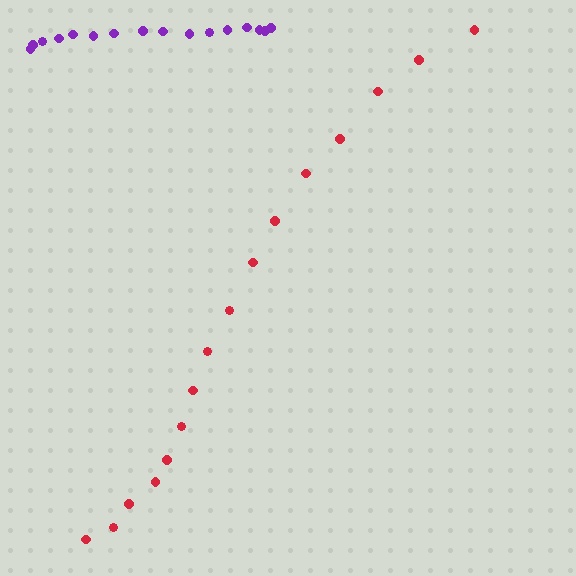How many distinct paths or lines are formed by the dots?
There are 2 distinct paths.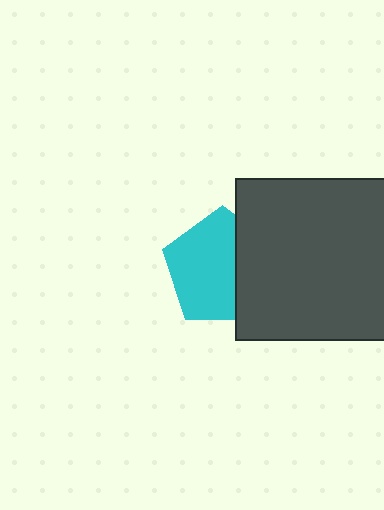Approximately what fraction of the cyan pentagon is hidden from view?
Roughly 35% of the cyan pentagon is hidden behind the dark gray square.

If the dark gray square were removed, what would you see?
You would see the complete cyan pentagon.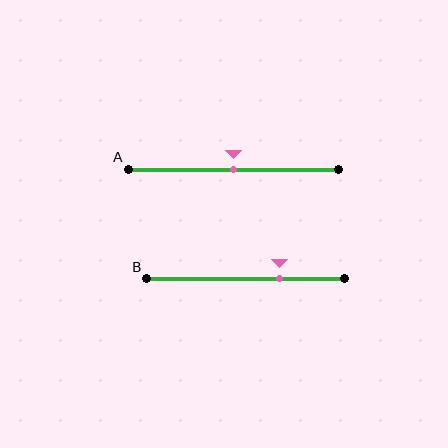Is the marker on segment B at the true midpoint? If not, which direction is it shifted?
No, the marker on segment B is shifted to the right by about 17% of the segment length.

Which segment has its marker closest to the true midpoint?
Segment A has its marker closest to the true midpoint.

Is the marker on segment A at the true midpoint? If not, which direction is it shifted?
Yes, the marker on segment A is at the true midpoint.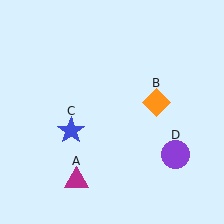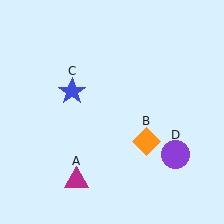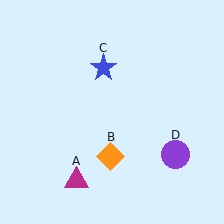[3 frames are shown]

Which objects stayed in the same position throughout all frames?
Magenta triangle (object A) and purple circle (object D) remained stationary.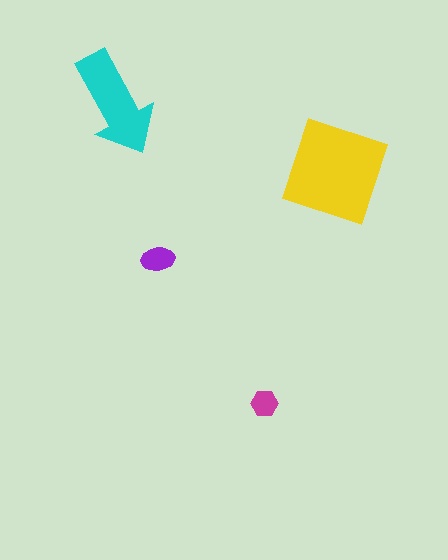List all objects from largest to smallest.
The yellow diamond, the cyan arrow, the purple ellipse, the magenta hexagon.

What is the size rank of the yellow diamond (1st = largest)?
1st.